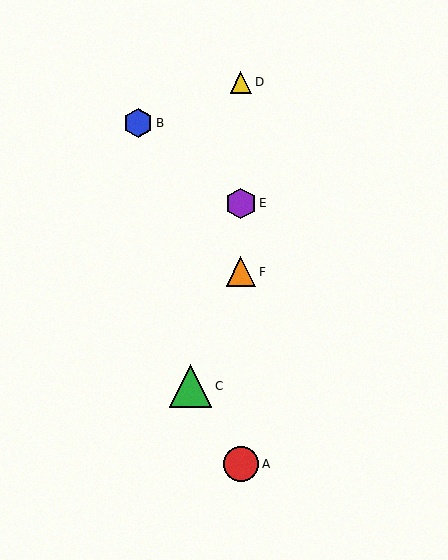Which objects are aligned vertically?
Objects A, D, E, F are aligned vertically.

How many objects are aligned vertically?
4 objects (A, D, E, F) are aligned vertically.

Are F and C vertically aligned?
No, F is at x≈241 and C is at x≈191.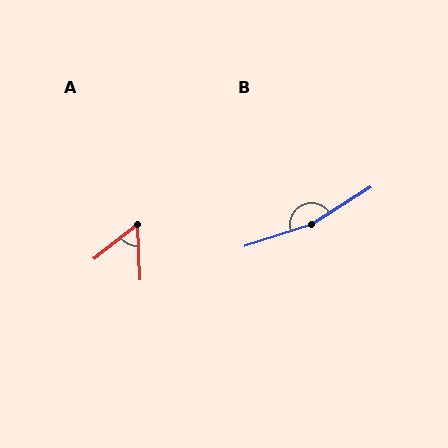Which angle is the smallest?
A, at approximately 54 degrees.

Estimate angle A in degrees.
Approximately 54 degrees.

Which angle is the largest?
B, at approximately 166 degrees.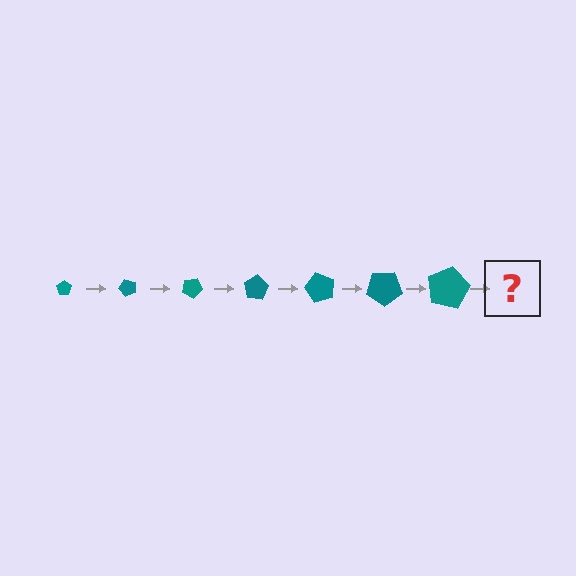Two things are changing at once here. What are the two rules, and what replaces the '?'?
The two rules are that the pentagon grows larger each step and it rotates 50 degrees each step. The '?' should be a pentagon, larger than the previous one and rotated 350 degrees from the start.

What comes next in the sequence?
The next element should be a pentagon, larger than the previous one and rotated 350 degrees from the start.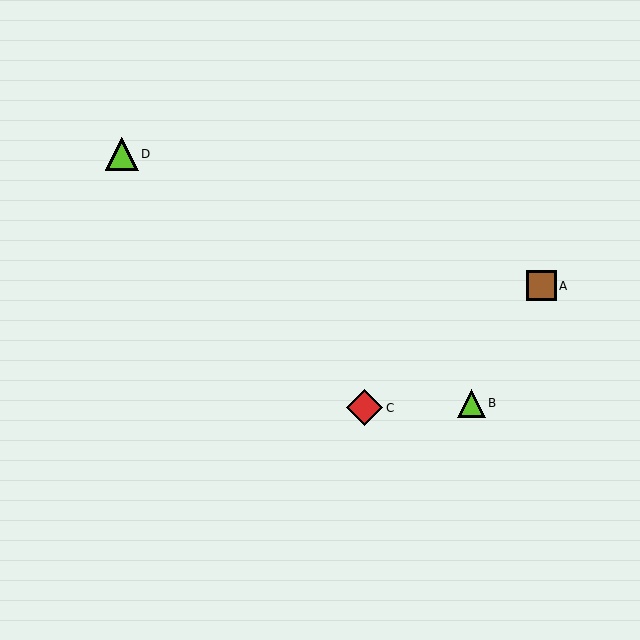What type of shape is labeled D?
Shape D is a lime triangle.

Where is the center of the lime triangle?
The center of the lime triangle is at (122, 154).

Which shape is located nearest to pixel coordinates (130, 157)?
The lime triangle (labeled D) at (122, 154) is nearest to that location.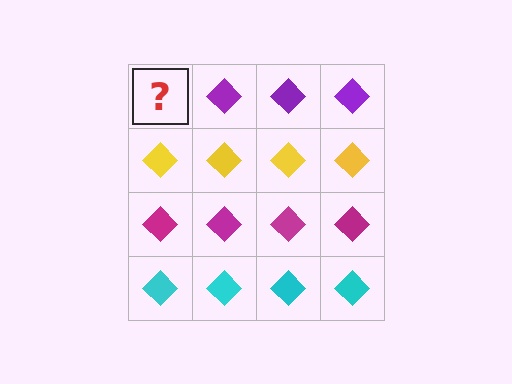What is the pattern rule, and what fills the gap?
The rule is that each row has a consistent color. The gap should be filled with a purple diamond.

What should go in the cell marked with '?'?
The missing cell should contain a purple diamond.